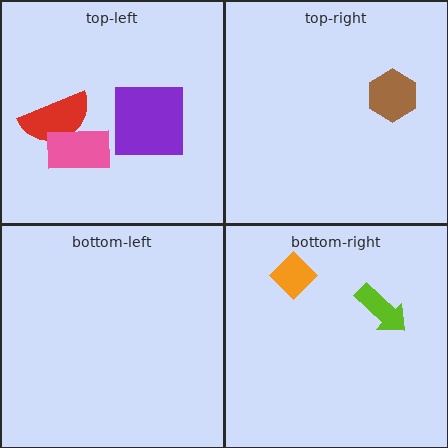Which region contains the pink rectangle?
The top-left region.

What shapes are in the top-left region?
The red semicircle, the pink rectangle, the purple square.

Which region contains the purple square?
The top-left region.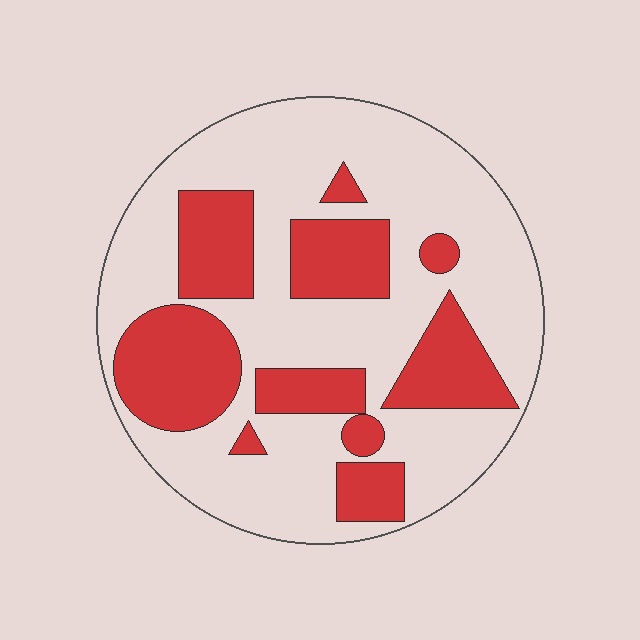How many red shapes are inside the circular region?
10.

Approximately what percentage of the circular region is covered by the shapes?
Approximately 35%.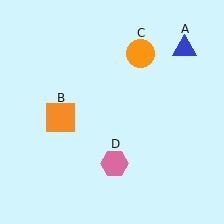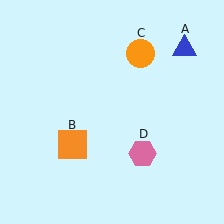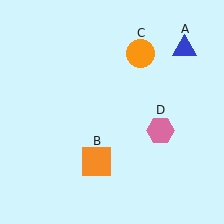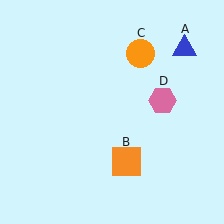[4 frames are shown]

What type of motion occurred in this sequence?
The orange square (object B), pink hexagon (object D) rotated counterclockwise around the center of the scene.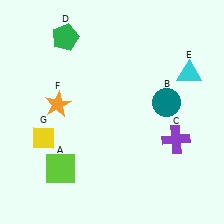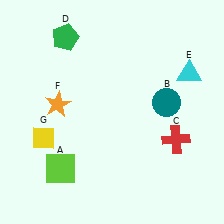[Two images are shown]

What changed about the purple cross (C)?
In Image 1, C is purple. In Image 2, it changed to red.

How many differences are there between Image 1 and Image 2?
There is 1 difference between the two images.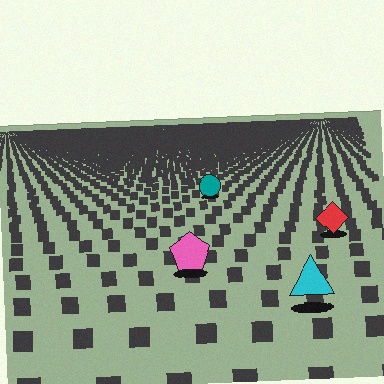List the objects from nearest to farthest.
From nearest to farthest: the cyan triangle, the pink pentagon, the red diamond, the teal circle.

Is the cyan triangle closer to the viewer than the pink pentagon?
Yes. The cyan triangle is closer — you can tell from the texture gradient: the ground texture is coarser near it.